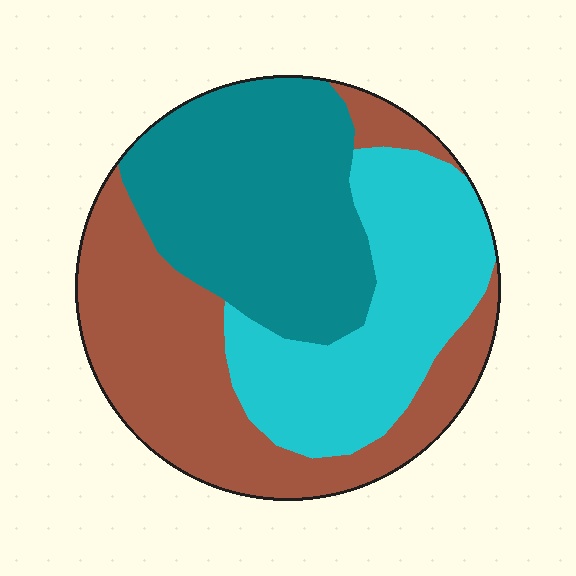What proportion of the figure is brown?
Brown takes up between a third and a half of the figure.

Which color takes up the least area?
Cyan, at roughly 30%.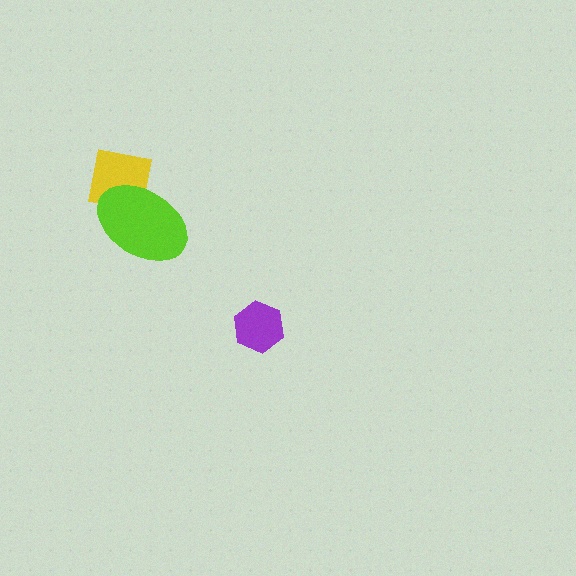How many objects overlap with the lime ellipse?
1 object overlaps with the lime ellipse.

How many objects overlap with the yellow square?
1 object overlaps with the yellow square.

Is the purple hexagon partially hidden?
No, no other shape covers it.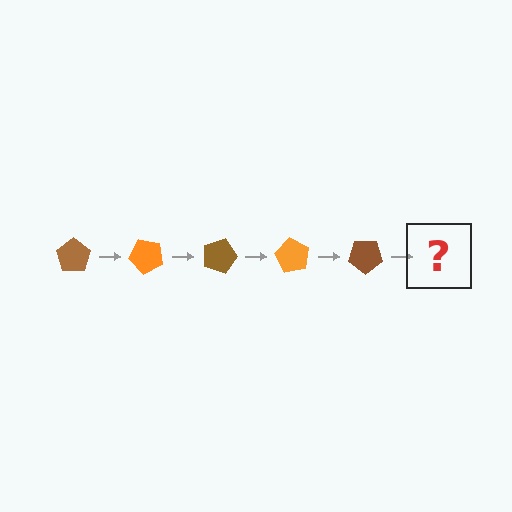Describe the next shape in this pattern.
It should be an orange pentagon, rotated 225 degrees from the start.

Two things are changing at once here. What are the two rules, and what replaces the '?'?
The two rules are that it rotates 45 degrees each step and the color cycles through brown and orange. The '?' should be an orange pentagon, rotated 225 degrees from the start.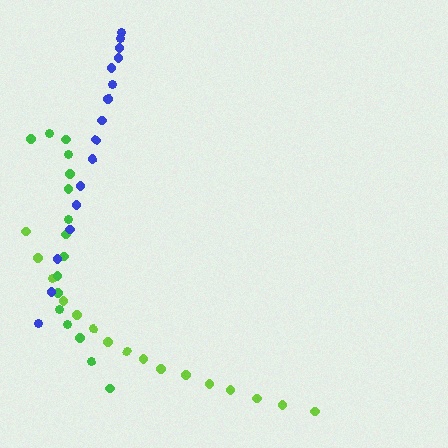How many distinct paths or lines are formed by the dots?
There are 3 distinct paths.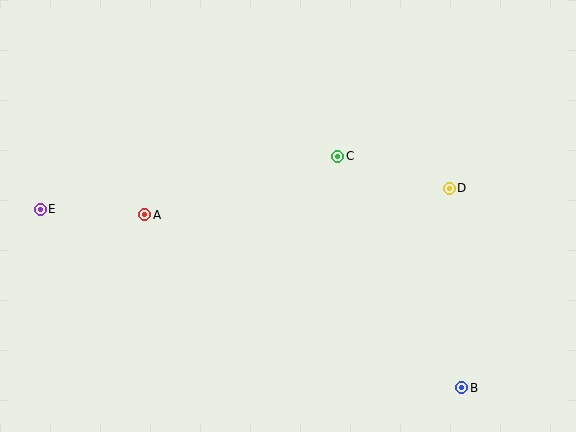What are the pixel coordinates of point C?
Point C is at (338, 156).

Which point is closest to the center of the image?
Point C at (338, 156) is closest to the center.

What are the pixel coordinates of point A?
Point A is at (145, 215).